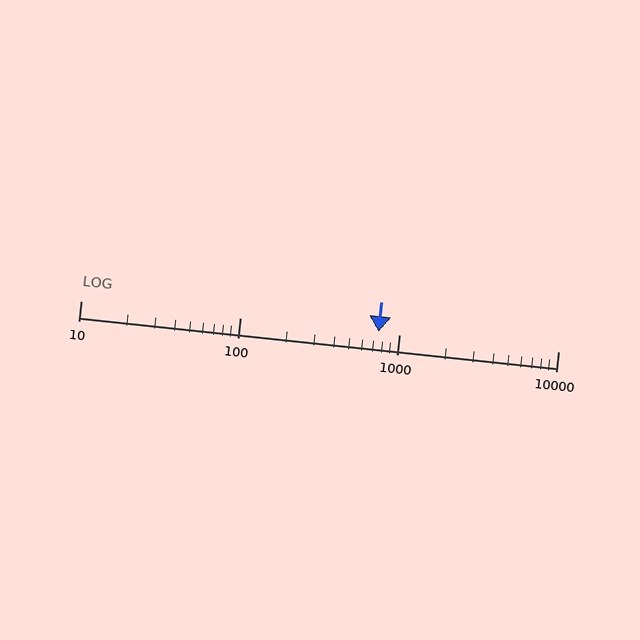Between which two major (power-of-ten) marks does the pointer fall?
The pointer is between 100 and 1000.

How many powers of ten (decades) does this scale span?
The scale spans 3 decades, from 10 to 10000.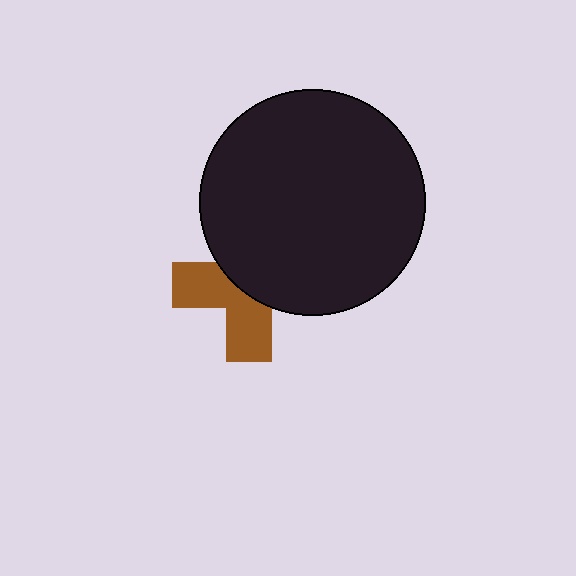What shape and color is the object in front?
The object in front is a black circle.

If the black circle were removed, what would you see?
You would see the complete brown cross.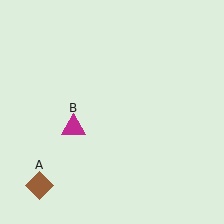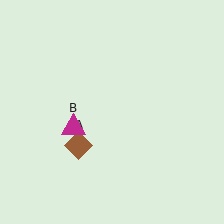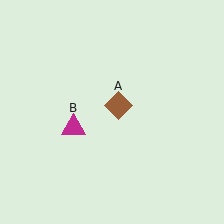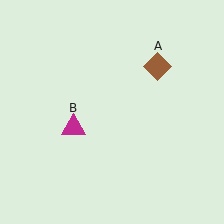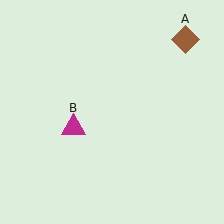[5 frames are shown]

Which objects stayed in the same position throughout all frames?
Magenta triangle (object B) remained stationary.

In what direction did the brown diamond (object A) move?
The brown diamond (object A) moved up and to the right.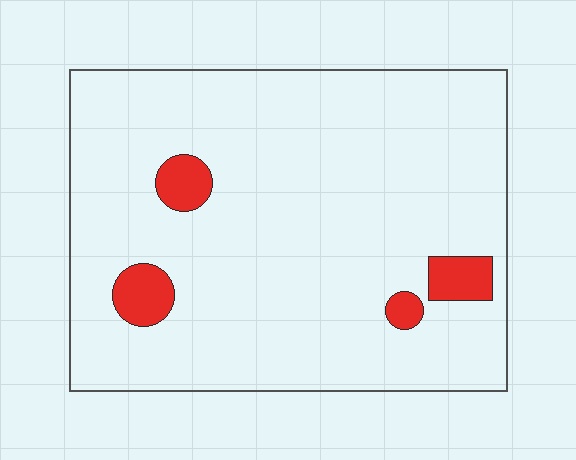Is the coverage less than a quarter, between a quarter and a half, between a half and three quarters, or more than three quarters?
Less than a quarter.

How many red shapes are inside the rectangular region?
4.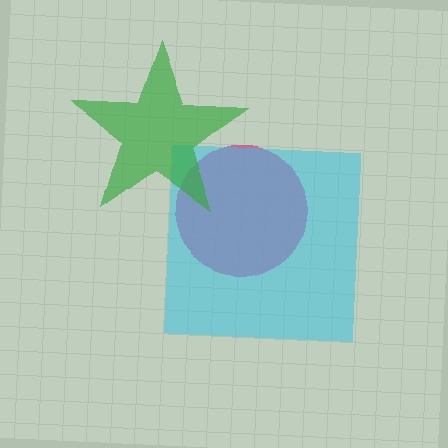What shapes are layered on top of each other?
The layered shapes are: a magenta circle, a cyan square, a green star.